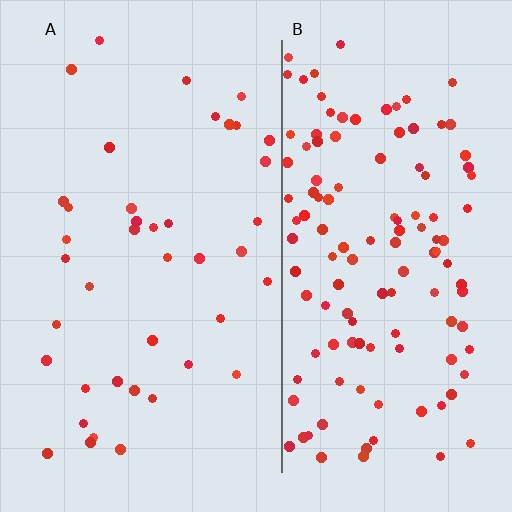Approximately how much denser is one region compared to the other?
Approximately 3.1× — region B over region A.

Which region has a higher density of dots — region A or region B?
B (the right).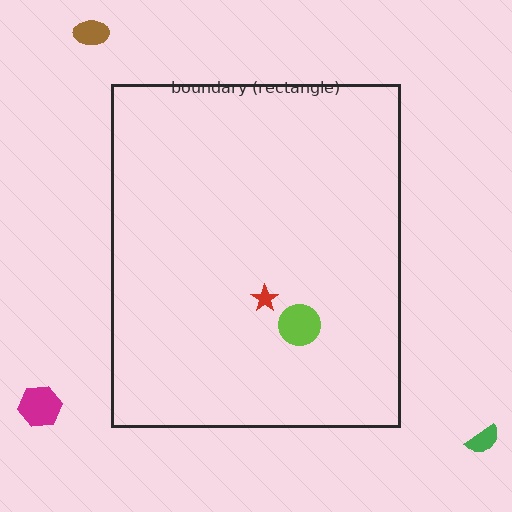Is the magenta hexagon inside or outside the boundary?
Outside.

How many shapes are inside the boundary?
2 inside, 3 outside.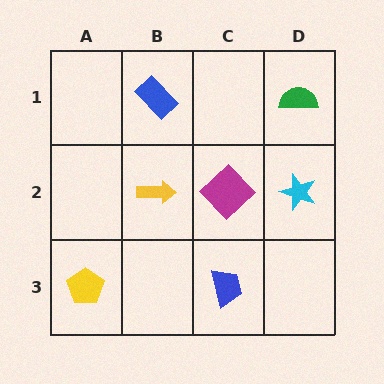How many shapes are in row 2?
3 shapes.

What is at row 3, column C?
A blue trapezoid.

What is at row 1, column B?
A blue rectangle.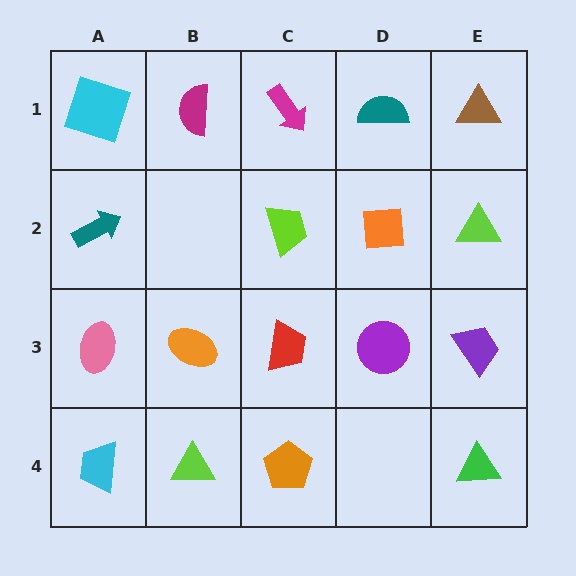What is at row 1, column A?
A cyan square.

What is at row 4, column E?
A green triangle.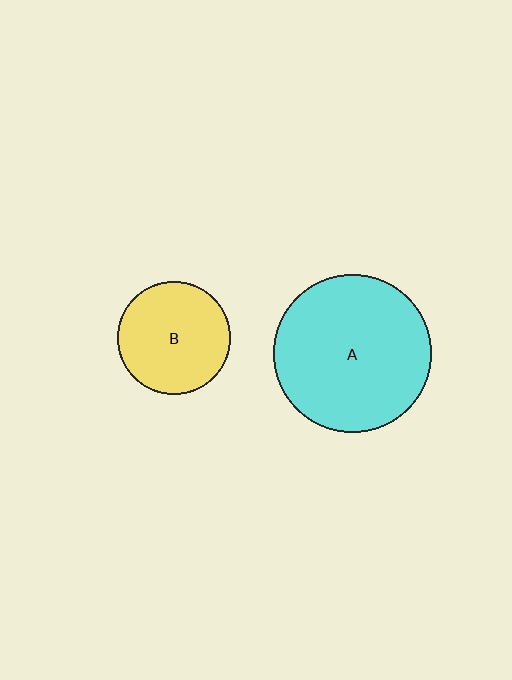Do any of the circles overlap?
No, none of the circles overlap.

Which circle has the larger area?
Circle A (cyan).